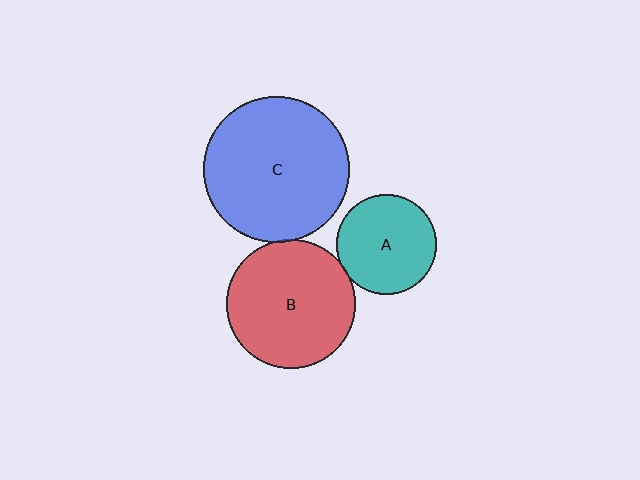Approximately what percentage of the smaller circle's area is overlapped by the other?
Approximately 5%.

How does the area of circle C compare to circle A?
Approximately 2.1 times.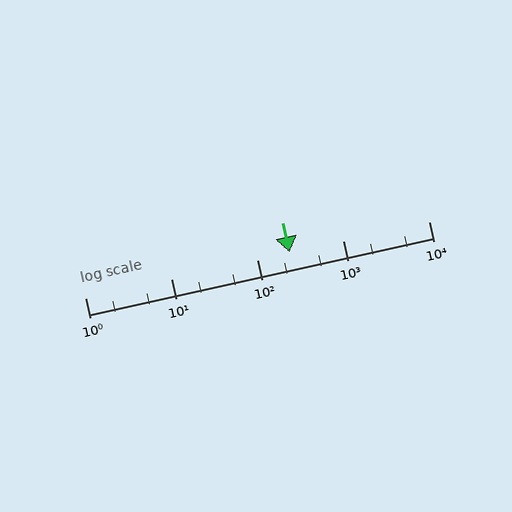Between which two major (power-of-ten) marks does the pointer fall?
The pointer is between 100 and 1000.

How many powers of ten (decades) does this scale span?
The scale spans 4 decades, from 1 to 10000.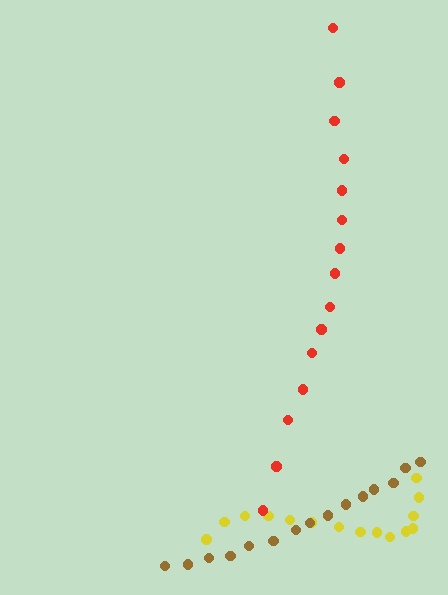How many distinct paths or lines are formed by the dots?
There are 3 distinct paths.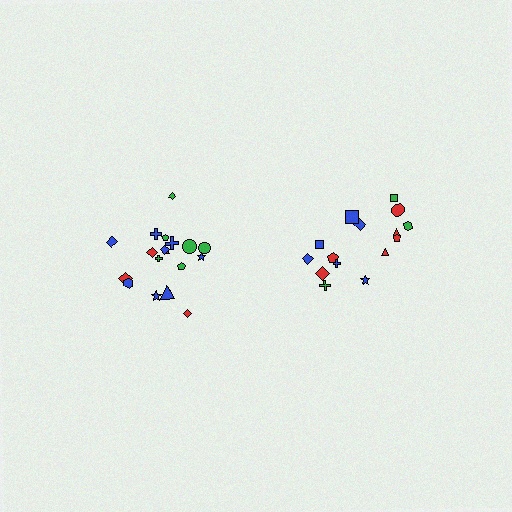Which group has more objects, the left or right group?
The left group.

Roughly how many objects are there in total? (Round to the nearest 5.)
Roughly 35 objects in total.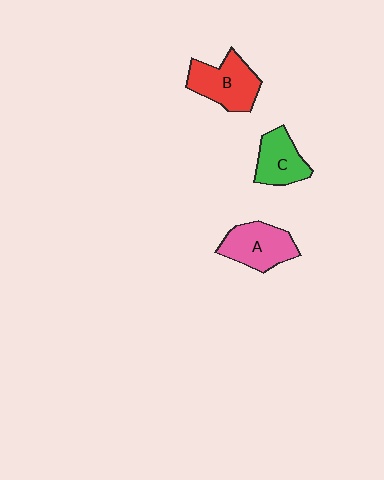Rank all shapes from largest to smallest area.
From largest to smallest: B (red), A (pink), C (green).